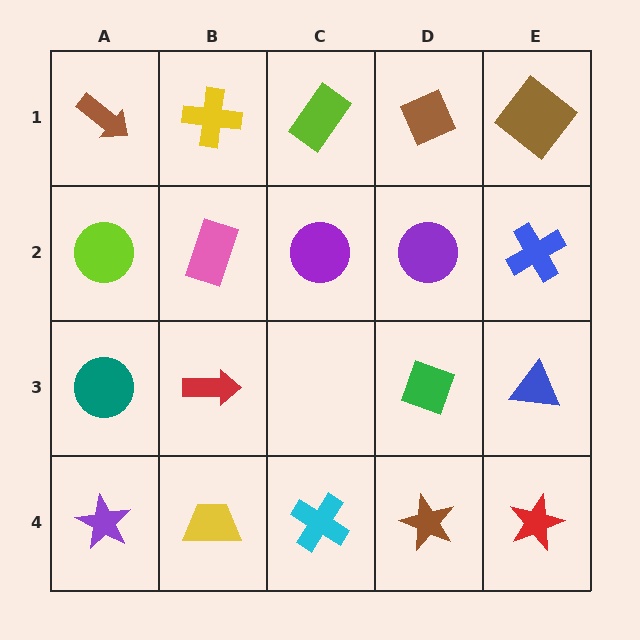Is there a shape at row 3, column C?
No, that cell is empty.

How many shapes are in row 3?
4 shapes.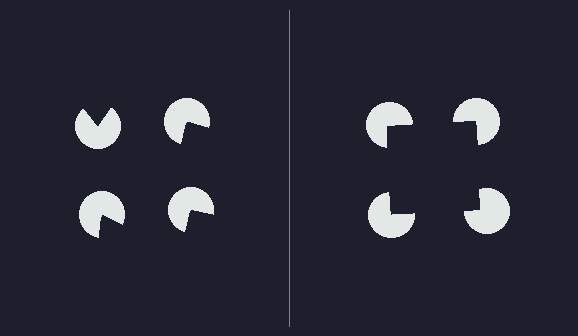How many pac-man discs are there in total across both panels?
8 — 4 on each side.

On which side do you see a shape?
An illusory square appears on the right side. On the left side the wedge cuts are rotated, so no coherent shape forms.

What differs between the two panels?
The pac-man discs are positioned identically on both sides; only the wedge orientations differ. On the right they align to a square; on the left they are misaligned.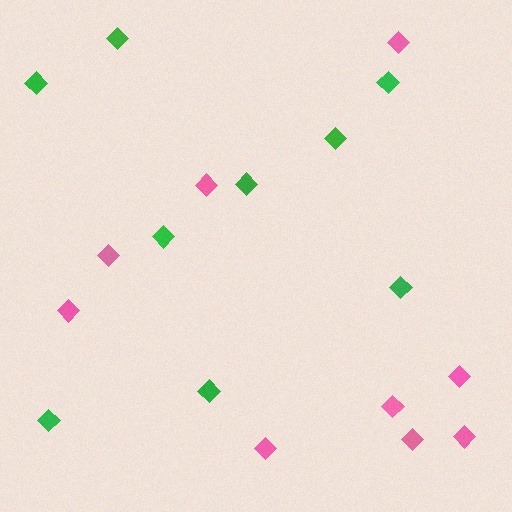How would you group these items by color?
There are 2 groups: one group of pink diamonds (9) and one group of green diamonds (9).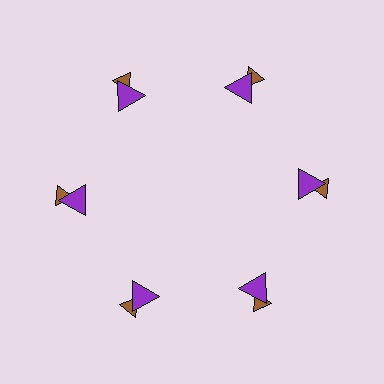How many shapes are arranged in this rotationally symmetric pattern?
There are 12 shapes, arranged in 6 groups of 2.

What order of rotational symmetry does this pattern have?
This pattern has 6-fold rotational symmetry.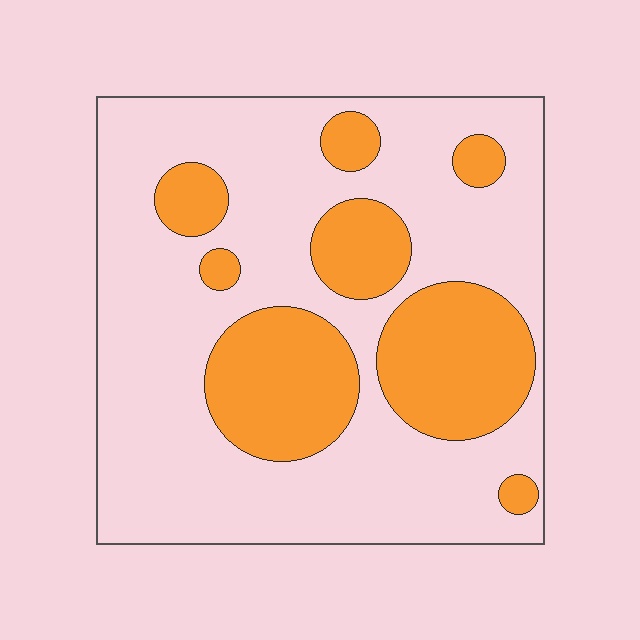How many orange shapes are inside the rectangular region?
8.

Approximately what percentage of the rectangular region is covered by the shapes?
Approximately 30%.